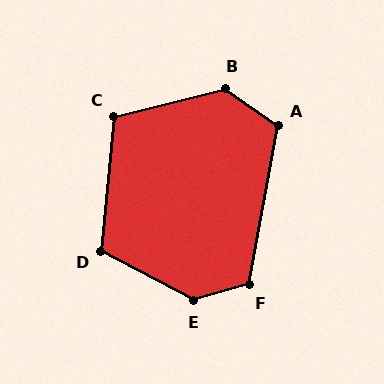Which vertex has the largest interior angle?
E, at approximately 136 degrees.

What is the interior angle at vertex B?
Approximately 131 degrees (obtuse).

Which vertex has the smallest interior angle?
C, at approximately 110 degrees.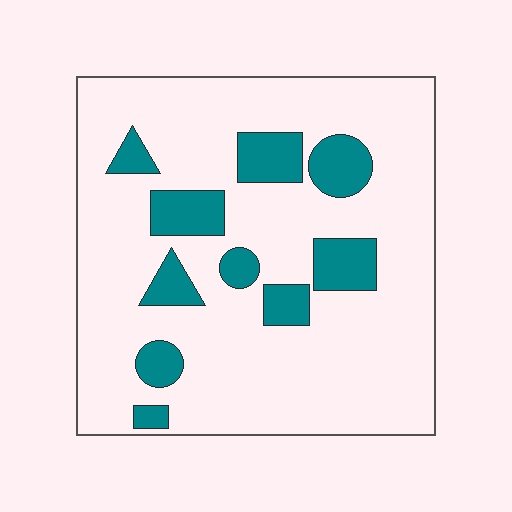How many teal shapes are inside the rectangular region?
10.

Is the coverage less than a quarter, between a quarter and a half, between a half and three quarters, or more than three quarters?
Less than a quarter.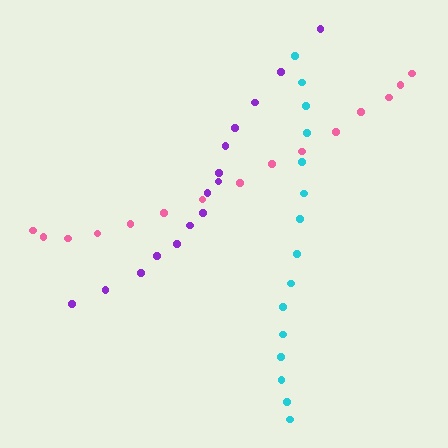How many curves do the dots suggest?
There are 3 distinct paths.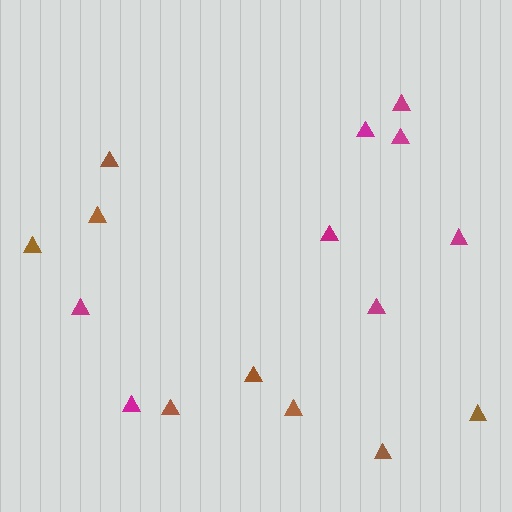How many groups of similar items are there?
There are 2 groups: one group of brown triangles (8) and one group of magenta triangles (8).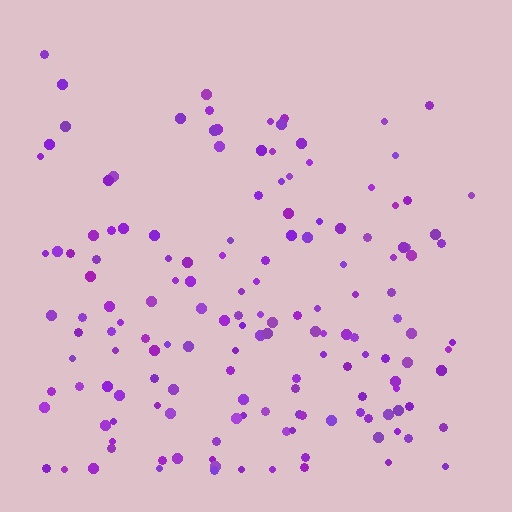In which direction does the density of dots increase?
From top to bottom, with the bottom side densest.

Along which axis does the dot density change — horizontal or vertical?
Vertical.